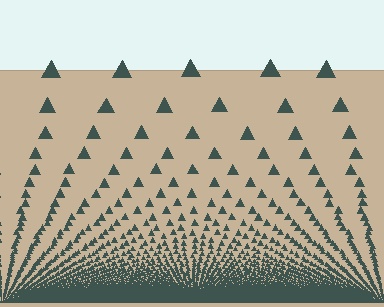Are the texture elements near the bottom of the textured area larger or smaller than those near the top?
Smaller. The gradient is inverted — elements near the bottom are smaller and denser.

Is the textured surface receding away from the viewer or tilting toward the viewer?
The surface appears to tilt toward the viewer. Texture elements get larger and sparser toward the top.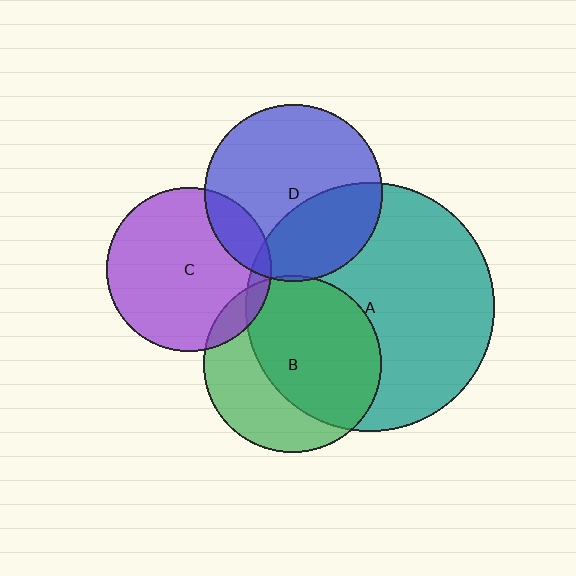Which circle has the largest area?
Circle A (teal).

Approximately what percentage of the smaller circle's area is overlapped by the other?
Approximately 5%.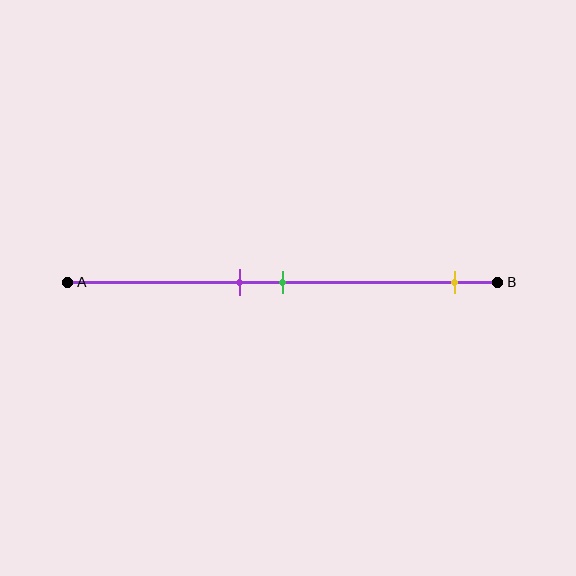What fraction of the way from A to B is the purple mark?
The purple mark is approximately 40% (0.4) of the way from A to B.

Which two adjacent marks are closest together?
The purple and green marks are the closest adjacent pair.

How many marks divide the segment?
There are 3 marks dividing the segment.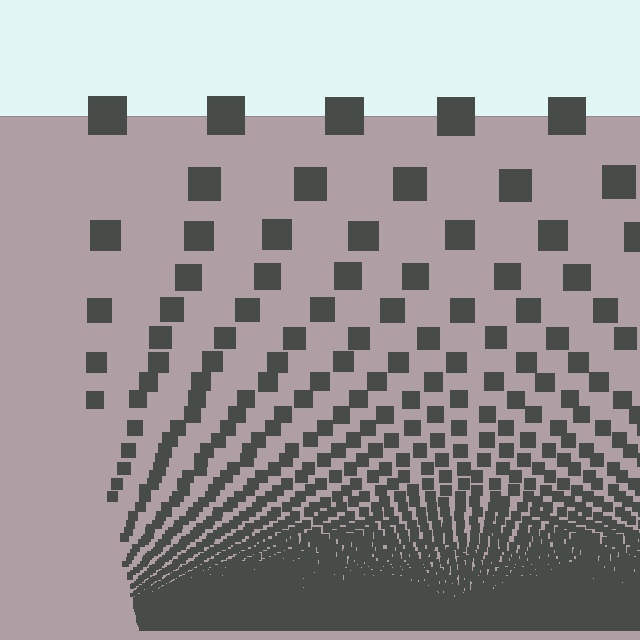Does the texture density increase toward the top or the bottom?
Density increases toward the bottom.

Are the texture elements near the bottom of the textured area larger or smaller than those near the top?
Smaller. The gradient is inverted — elements near the bottom are smaller and denser.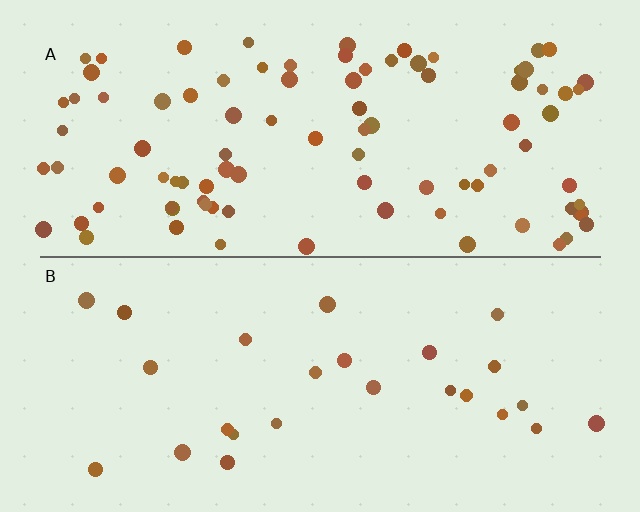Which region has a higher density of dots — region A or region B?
A (the top).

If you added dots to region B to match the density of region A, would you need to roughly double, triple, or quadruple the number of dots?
Approximately quadruple.